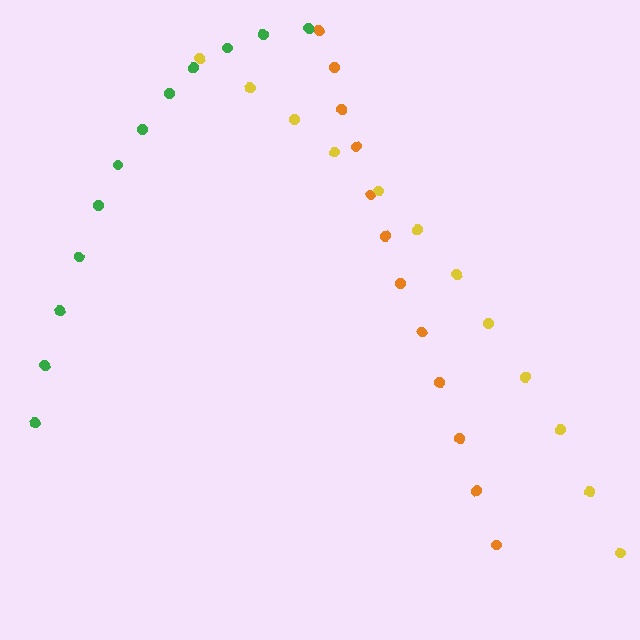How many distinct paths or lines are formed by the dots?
There are 3 distinct paths.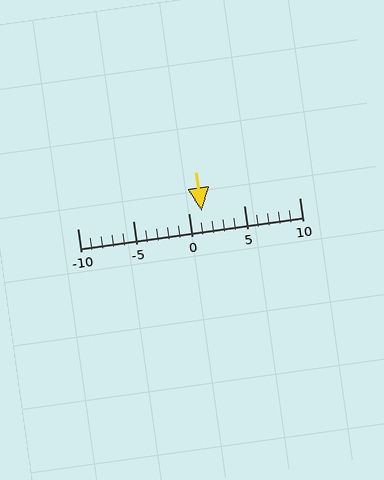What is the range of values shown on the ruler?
The ruler shows values from -10 to 10.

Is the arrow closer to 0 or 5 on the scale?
The arrow is closer to 0.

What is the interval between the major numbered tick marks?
The major tick marks are spaced 5 units apart.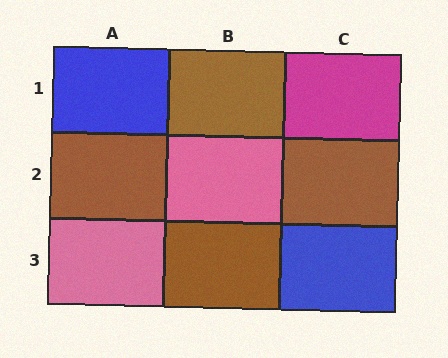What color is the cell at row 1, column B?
Brown.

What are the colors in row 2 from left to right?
Brown, pink, brown.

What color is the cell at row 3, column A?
Pink.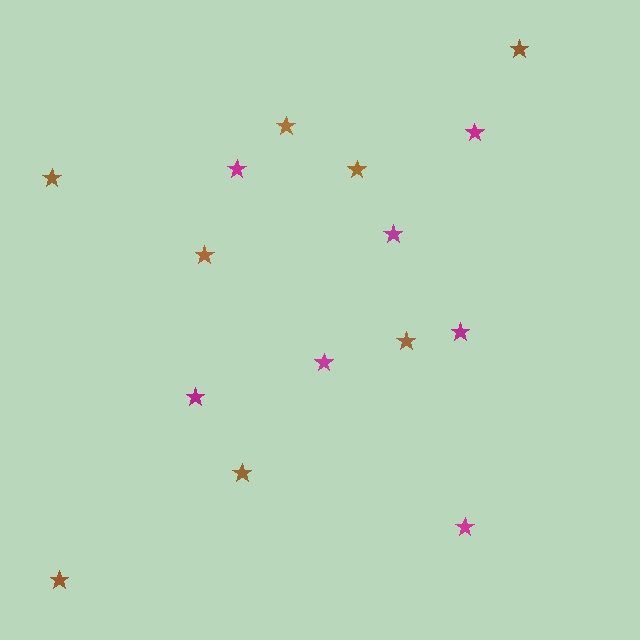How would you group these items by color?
There are 2 groups: one group of brown stars (8) and one group of magenta stars (7).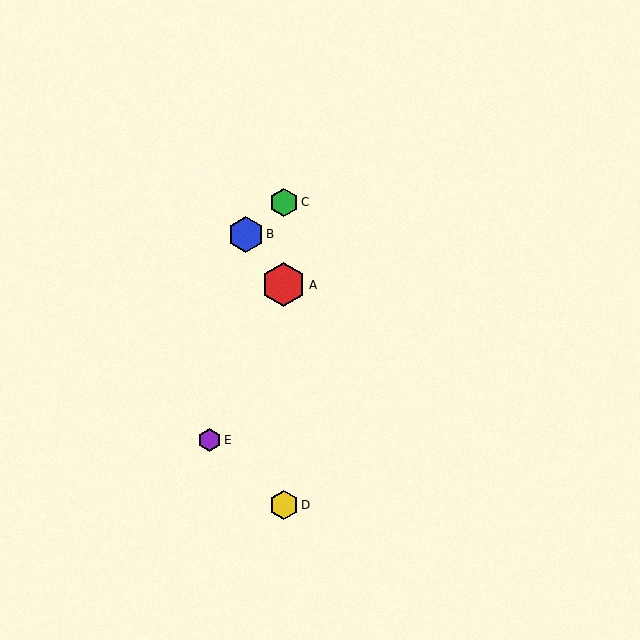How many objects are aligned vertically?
3 objects (A, C, D) are aligned vertically.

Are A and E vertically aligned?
No, A is at x≈284 and E is at x≈209.